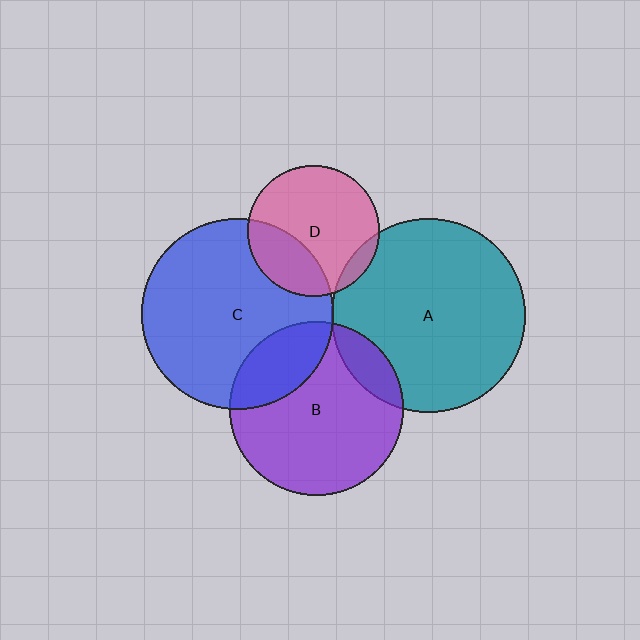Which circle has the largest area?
Circle A (teal).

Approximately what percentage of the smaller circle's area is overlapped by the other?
Approximately 10%.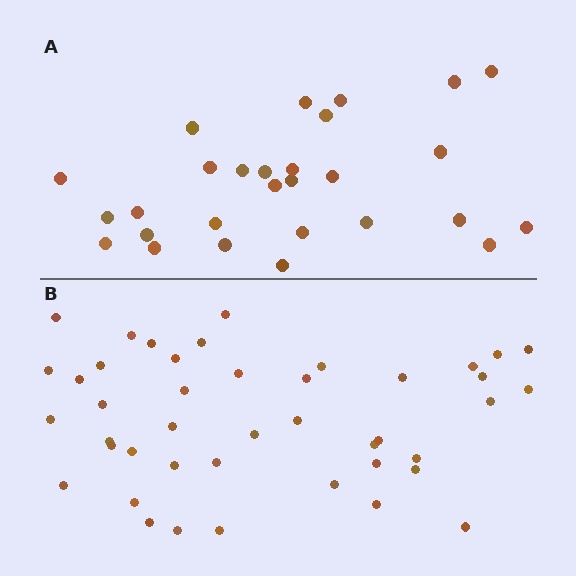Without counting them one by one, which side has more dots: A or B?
Region B (the bottom region) has more dots.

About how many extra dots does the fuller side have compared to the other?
Region B has approximately 15 more dots than region A.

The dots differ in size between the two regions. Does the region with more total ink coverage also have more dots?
No. Region A has more total ink coverage because its dots are larger, but region B actually contains more individual dots. Total area can be misleading — the number of items is what matters here.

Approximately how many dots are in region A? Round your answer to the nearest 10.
About 30 dots. (The exact count is 28, which rounds to 30.)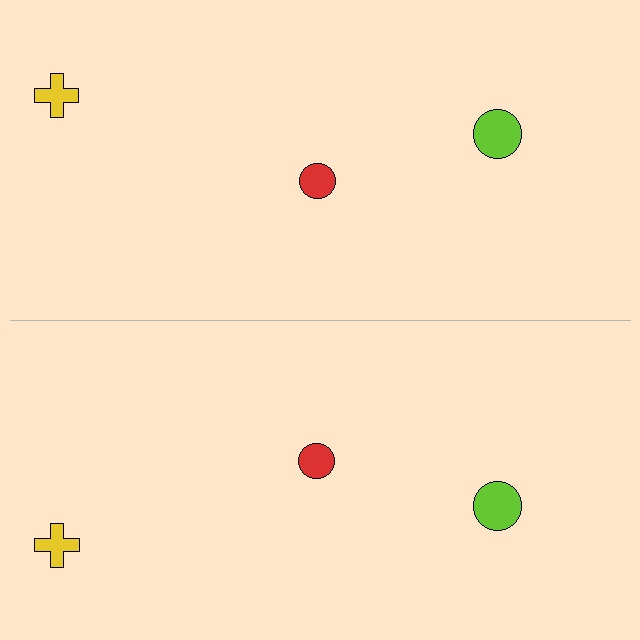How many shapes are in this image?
There are 6 shapes in this image.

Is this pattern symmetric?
Yes, this pattern has bilateral (reflection) symmetry.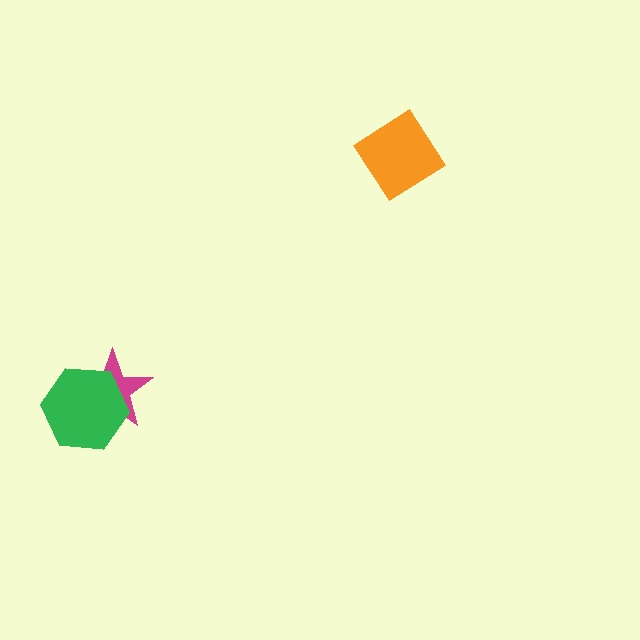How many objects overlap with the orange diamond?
0 objects overlap with the orange diamond.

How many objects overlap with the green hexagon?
1 object overlaps with the green hexagon.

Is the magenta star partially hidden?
Yes, it is partially covered by another shape.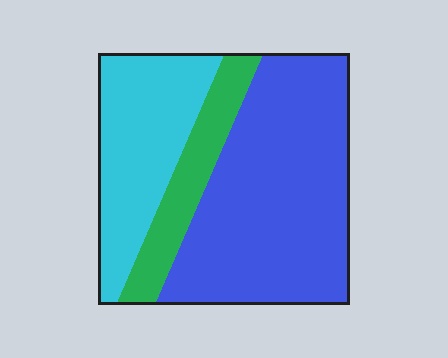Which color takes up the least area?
Green, at roughly 15%.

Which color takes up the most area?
Blue, at roughly 55%.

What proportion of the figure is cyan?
Cyan takes up about one quarter (1/4) of the figure.